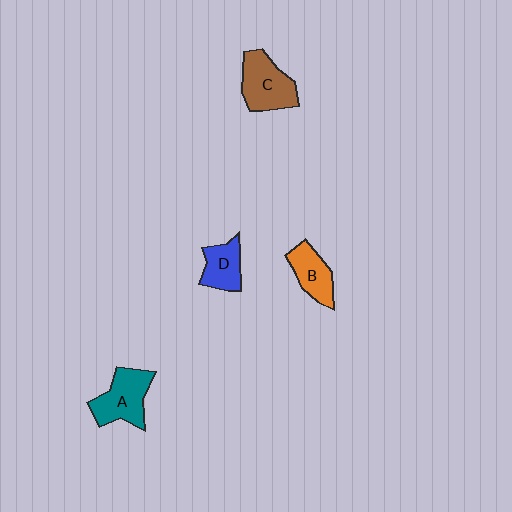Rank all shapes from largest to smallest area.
From largest to smallest: C (brown), A (teal), B (orange), D (blue).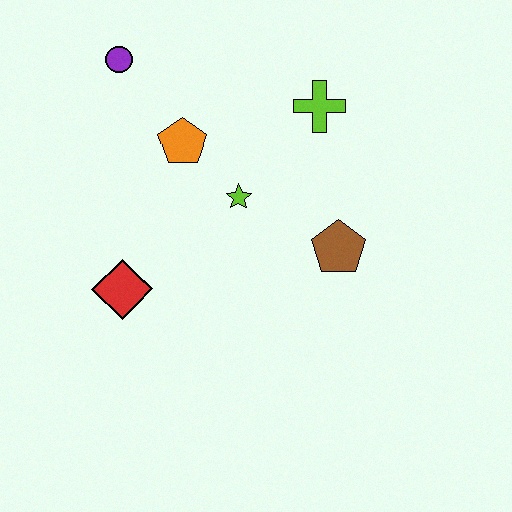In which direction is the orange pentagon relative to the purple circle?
The orange pentagon is below the purple circle.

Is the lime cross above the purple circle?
No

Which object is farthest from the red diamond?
The lime cross is farthest from the red diamond.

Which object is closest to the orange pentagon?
The lime star is closest to the orange pentagon.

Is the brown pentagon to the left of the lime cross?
No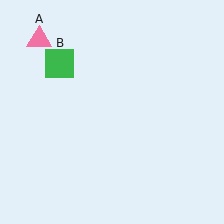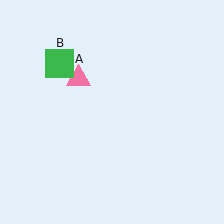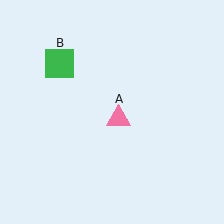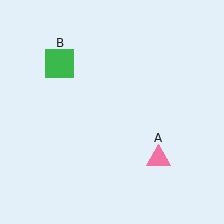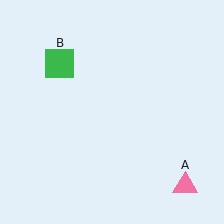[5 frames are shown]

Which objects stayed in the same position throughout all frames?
Green square (object B) remained stationary.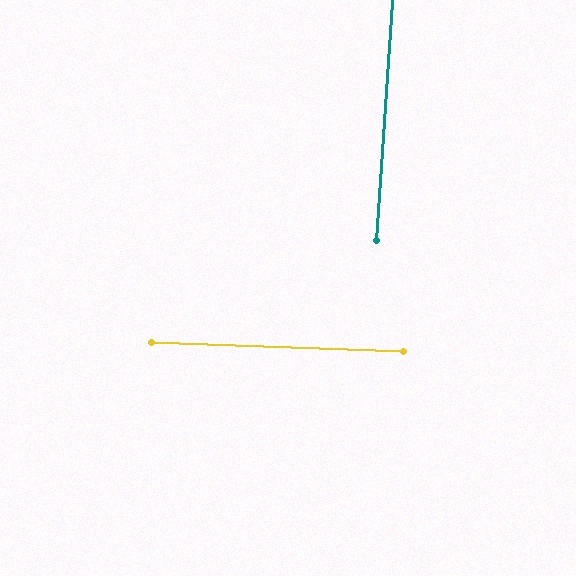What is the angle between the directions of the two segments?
Approximately 88 degrees.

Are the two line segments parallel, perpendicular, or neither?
Perpendicular — they meet at approximately 88°.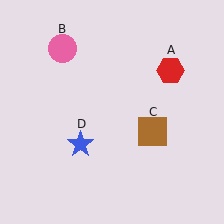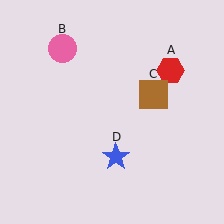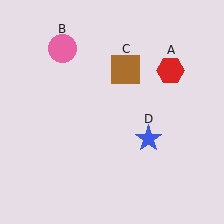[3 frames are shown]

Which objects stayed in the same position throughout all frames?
Red hexagon (object A) and pink circle (object B) remained stationary.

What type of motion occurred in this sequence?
The brown square (object C), blue star (object D) rotated counterclockwise around the center of the scene.